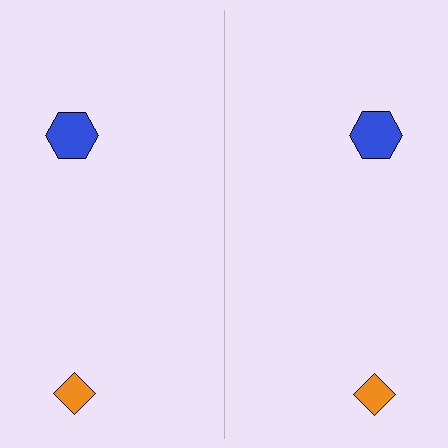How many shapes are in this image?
There are 4 shapes in this image.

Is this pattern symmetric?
Yes, this pattern has bilateral (reflection) symmetry.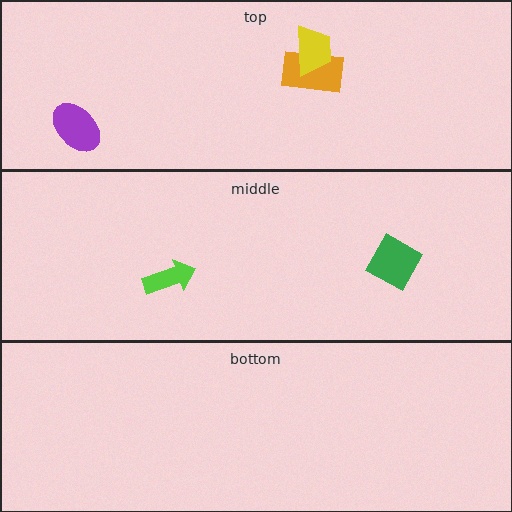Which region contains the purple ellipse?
The top region.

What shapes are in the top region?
The orange rectangle, the purple ellipse, the yellow trapezoid.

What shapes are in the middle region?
The lime arrow, the green diamond.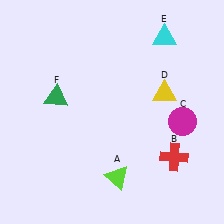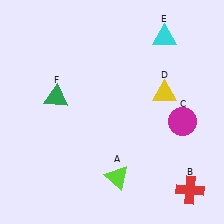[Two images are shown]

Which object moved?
The red cross (B) moved down.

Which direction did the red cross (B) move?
The red cross (B) moved down.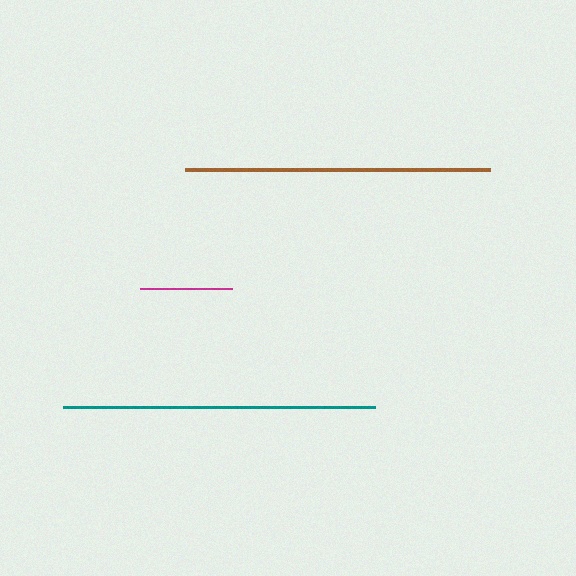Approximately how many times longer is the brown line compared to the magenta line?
The brown line is approximately 3.3 times the length of the magenta line.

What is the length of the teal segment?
The teal segment is approximately 312 pixels long.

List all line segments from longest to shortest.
From longest to shortest: teal, brown, magenta.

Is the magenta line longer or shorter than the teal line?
The teal line is longer than the magenta line.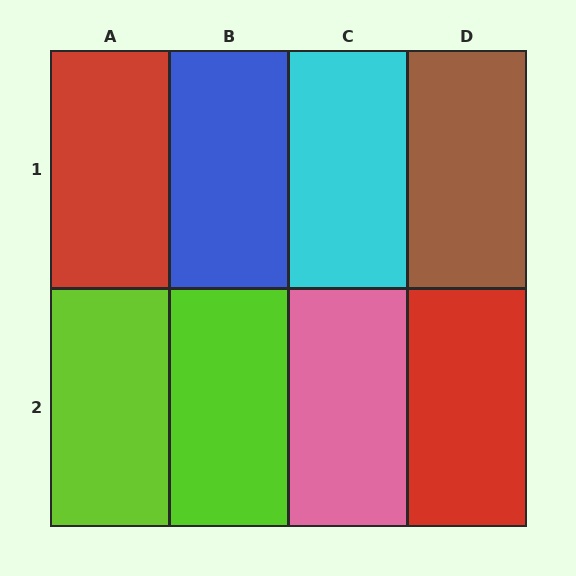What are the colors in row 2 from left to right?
Lime, lime, pink, red.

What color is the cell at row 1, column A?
Red.